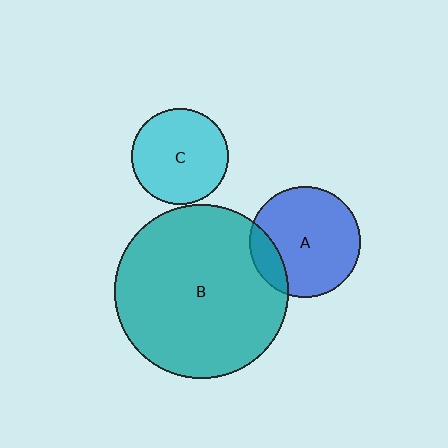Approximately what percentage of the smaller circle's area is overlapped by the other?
Approximately 15%.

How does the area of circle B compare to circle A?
Approximately 2.5 times.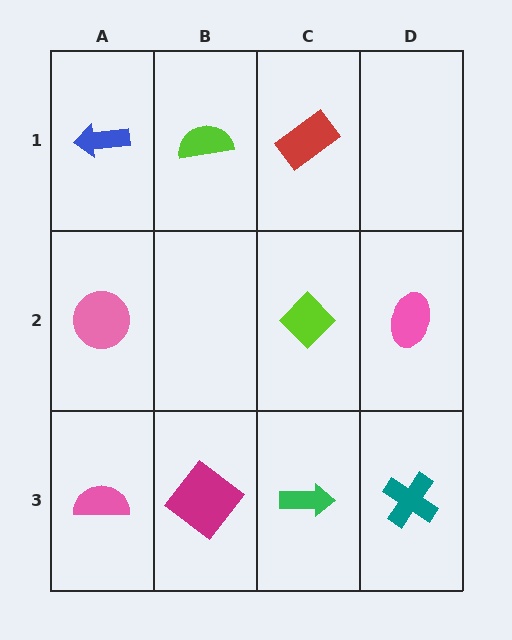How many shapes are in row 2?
3 shapes.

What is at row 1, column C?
A red rectangle.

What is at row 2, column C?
A lime diamond.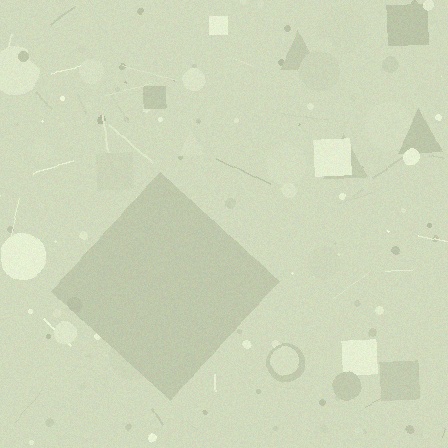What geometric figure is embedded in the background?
A diamond is embedded in the background.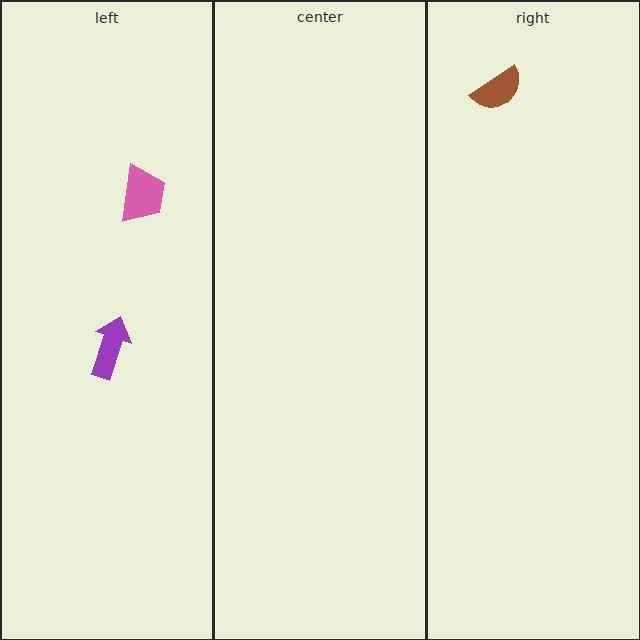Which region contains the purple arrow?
The left region.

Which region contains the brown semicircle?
The right region.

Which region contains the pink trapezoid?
The left region.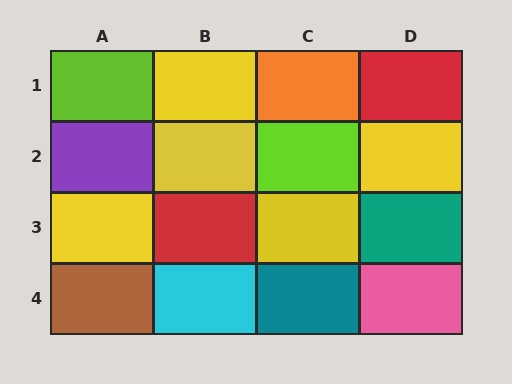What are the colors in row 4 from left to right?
Brown, cyan, teal, pink.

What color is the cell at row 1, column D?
Red.